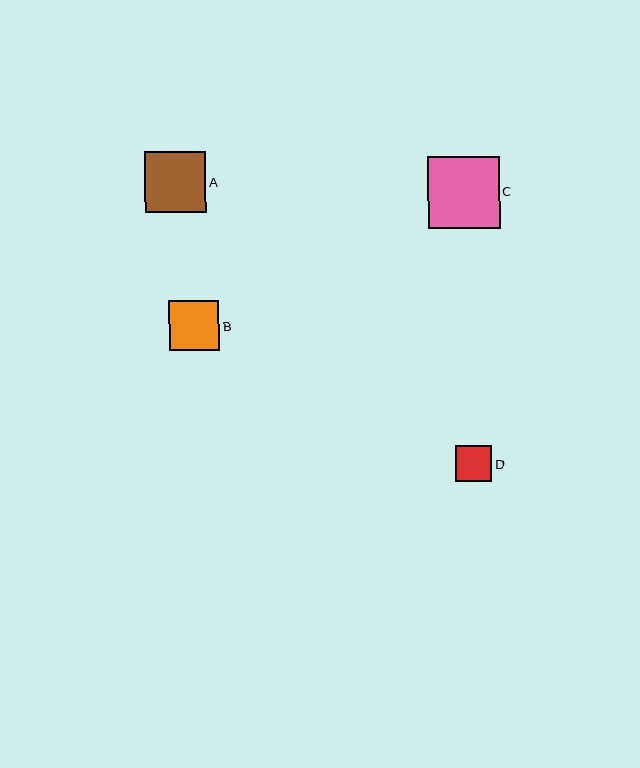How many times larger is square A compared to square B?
Square A is approximately 1.2 times the size of square B.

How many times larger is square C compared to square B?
Square C is approximately 1.4 times the size of square B.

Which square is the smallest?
Square D is the smallest with a size of approximately 36 pixels.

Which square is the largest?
Square C is the largest with a size of approximately 72 pixels.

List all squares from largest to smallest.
From largest to smallest: C, A, B, D.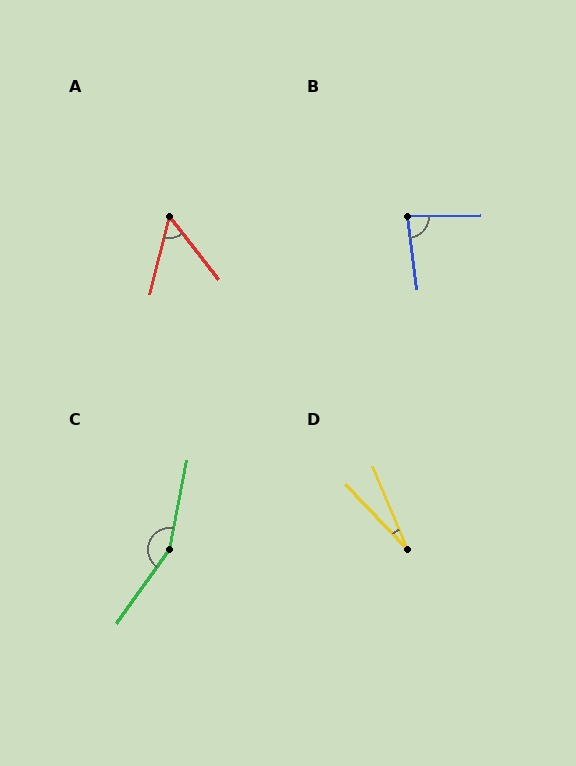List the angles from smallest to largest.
D (21°), A (52°), B (83°), C (155°).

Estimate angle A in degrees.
Approximately 52 degrees.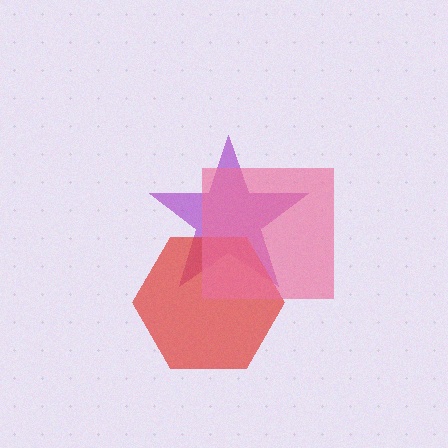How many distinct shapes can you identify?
There are 3 distinct shapes: a purple star, a red hexagon, a pink square.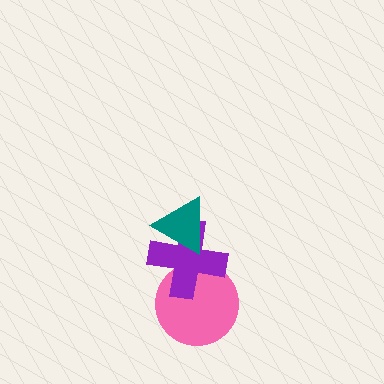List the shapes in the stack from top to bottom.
From top to bottom: the teal triangle, the purple cross, the pink circle.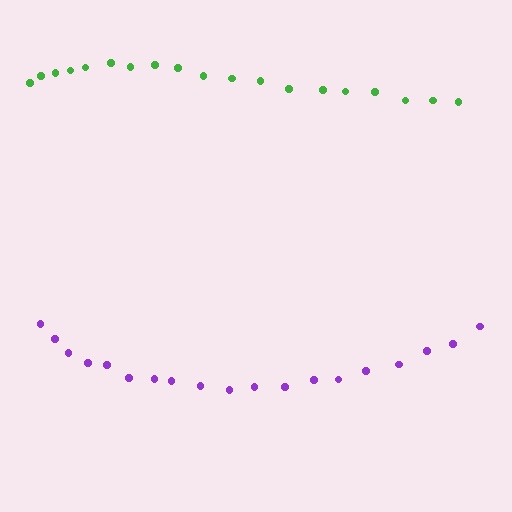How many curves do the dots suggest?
There are 2 distinct paths.